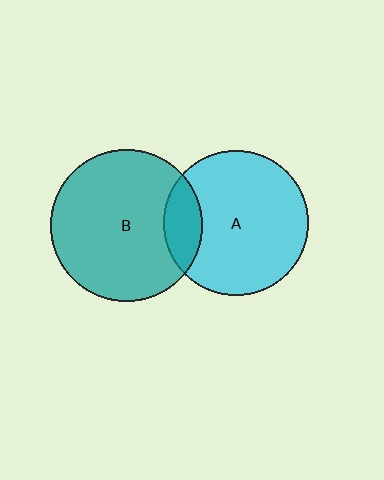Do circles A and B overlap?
Yes.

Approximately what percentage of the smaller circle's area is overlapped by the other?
Approximately 15%.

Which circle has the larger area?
Circle B (teal).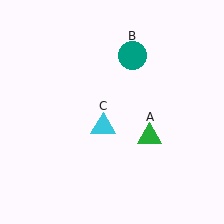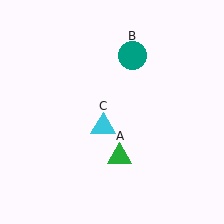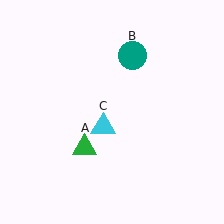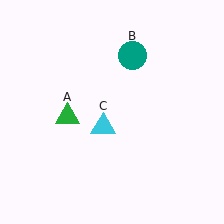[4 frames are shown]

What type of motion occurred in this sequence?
The green triangle (object A) rotated clockwise around the center of the scene.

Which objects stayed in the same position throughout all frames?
Teal circle (object B) and cyan triangle (object C) remained stationary.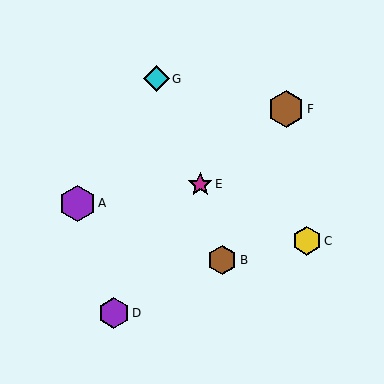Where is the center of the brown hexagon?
The center of the brown hexagon is at (222, 260).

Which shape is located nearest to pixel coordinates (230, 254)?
The brown hexagon (labeled B) at (222, 260) is nearest to that location.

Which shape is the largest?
The brown hexagon (labeled F) is the largest.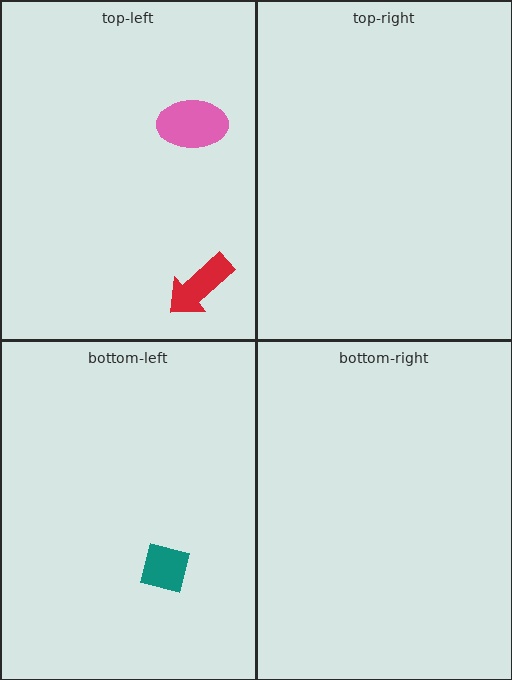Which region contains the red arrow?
The top-left region.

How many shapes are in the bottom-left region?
1.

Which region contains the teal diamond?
The bottom-left region.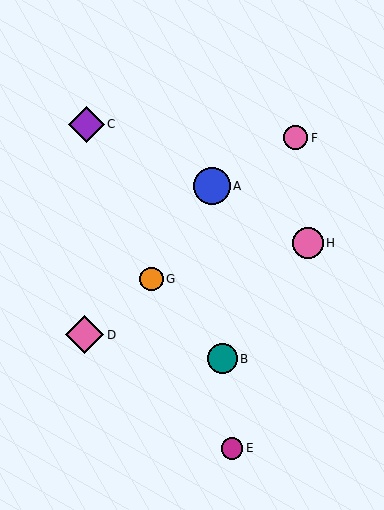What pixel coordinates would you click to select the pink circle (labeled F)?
Click at (296, 138) to select the pink circle F.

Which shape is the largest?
The pink diamond (labeled D) is the largest.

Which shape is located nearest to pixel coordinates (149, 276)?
The orange circle (labeled G) at (152, 279) is nearest to that location.